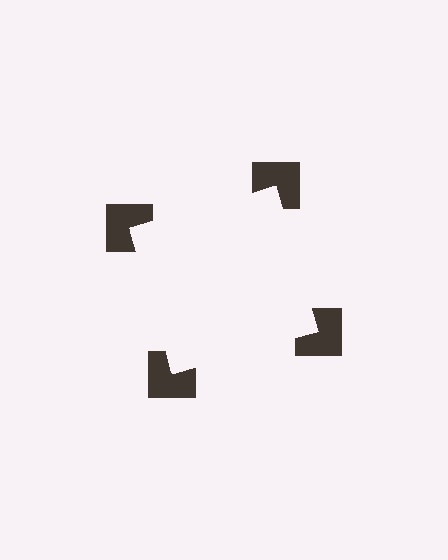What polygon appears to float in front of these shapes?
An illusory square — its edges are inferred from the aligned wedge cuts in the notched squares, not physically drawn.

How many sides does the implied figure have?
4 sides.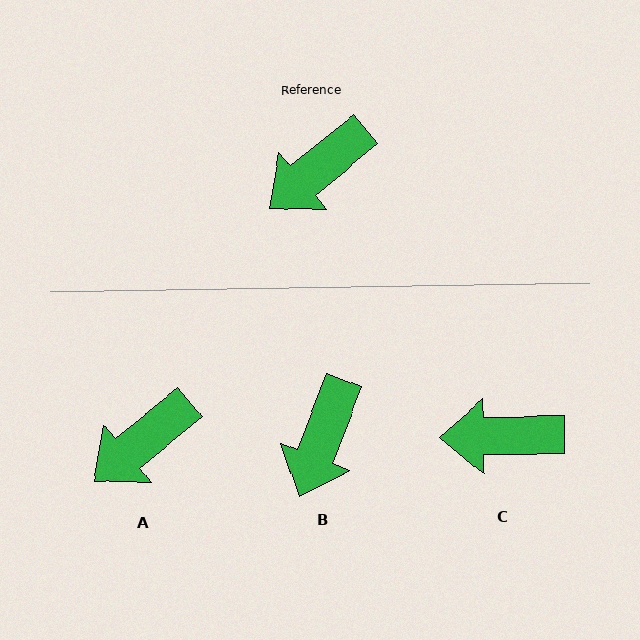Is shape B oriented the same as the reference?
No, it is off by about 29 degrees.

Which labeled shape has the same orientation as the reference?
A.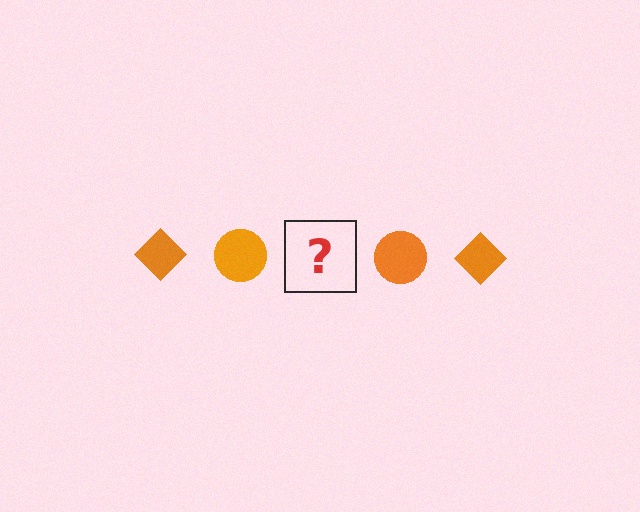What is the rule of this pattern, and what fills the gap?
The rule is that the pattern cycles through diamond, circle shapes in orange. The gap should be filled with an orange diamond.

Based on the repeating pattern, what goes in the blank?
The blank should be an orange diamond.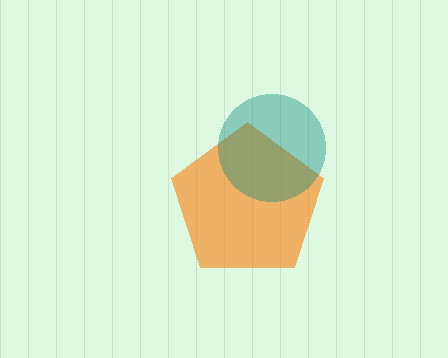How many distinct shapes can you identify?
There are 2 distinct shapes: an orange pentagon, a teal circle.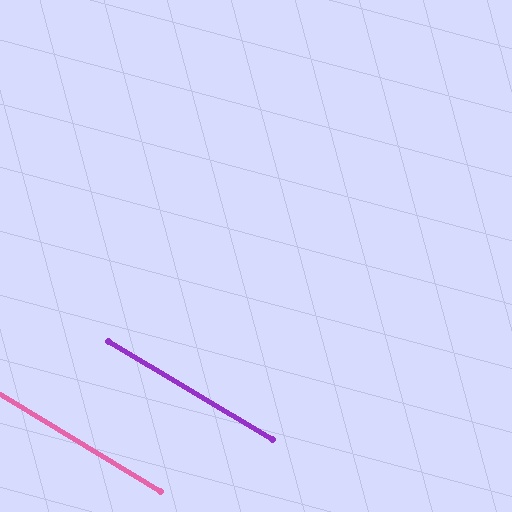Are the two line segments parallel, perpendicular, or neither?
Parallel — their directions differ by only 0.4°.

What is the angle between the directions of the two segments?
Approximately 0 degrees.